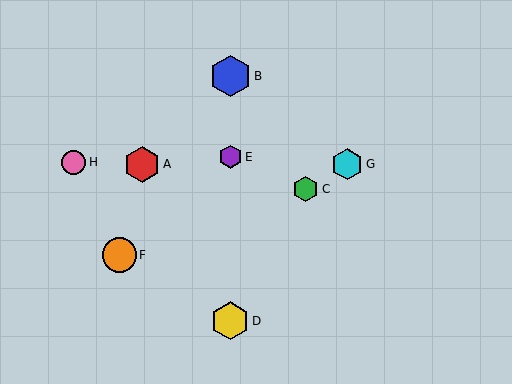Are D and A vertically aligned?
No, D is at x≈230 and A is at x≈142.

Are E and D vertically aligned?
Yes, both are at x≈230.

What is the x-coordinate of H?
Object H is at x≈73.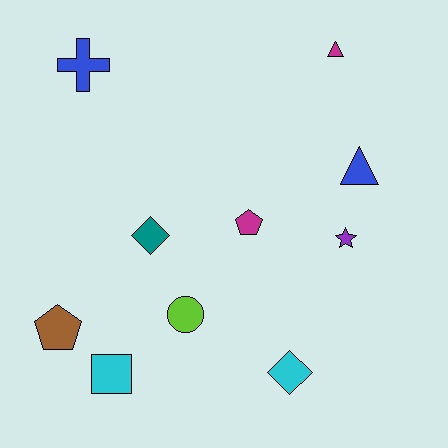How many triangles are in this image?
There are 2 triangles.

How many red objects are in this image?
There are no red objects.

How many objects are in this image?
There are 10 objects.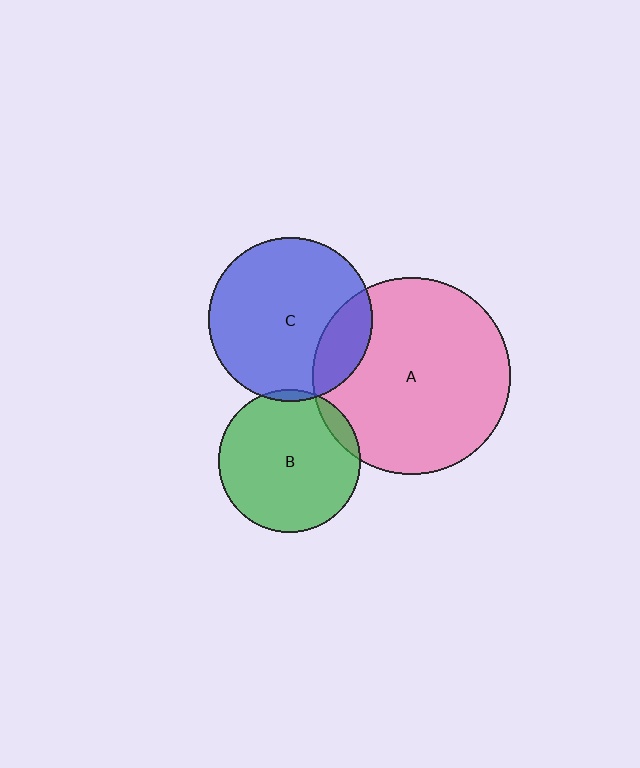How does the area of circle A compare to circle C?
Approximately 1.5 times.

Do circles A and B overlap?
Yes.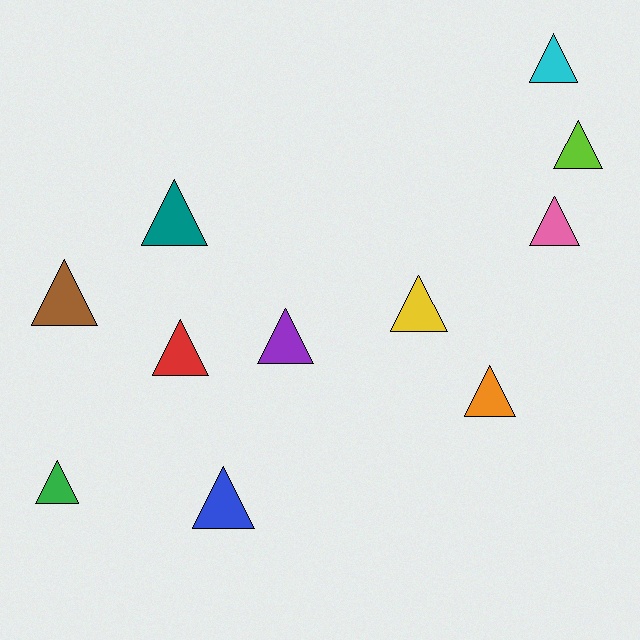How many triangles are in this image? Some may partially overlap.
There are 11 triangles.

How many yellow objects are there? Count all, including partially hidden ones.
There is 1 yellow object.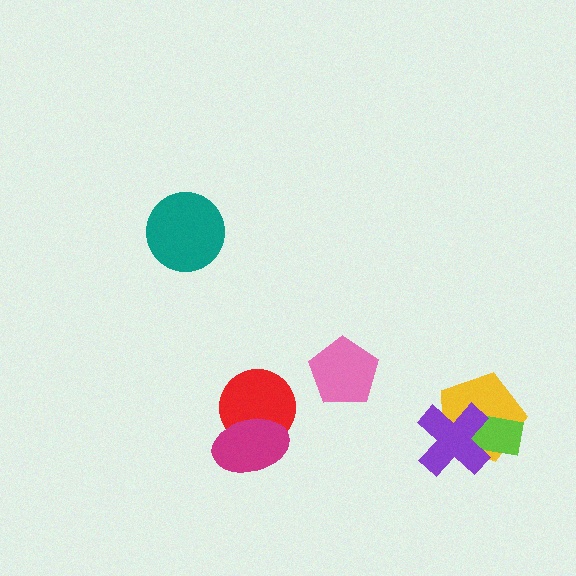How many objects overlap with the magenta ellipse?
1 object overlaps with the magenta ellipse.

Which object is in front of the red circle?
The magenta ellipse is in front of the red circle.